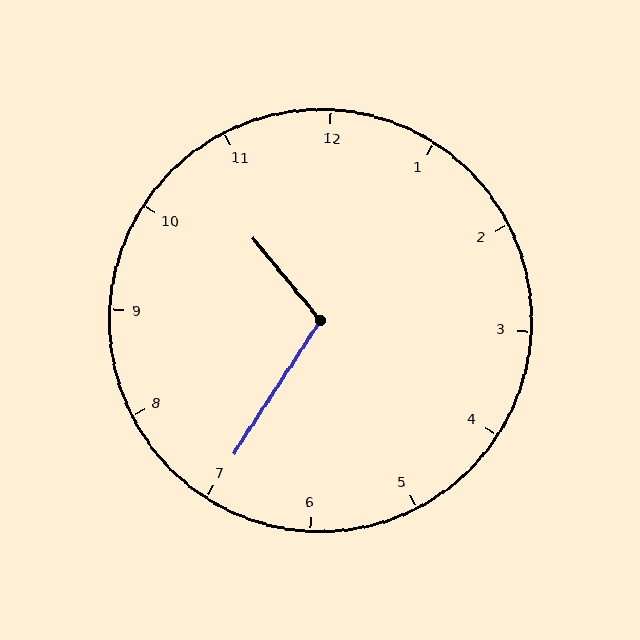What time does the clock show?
10:35.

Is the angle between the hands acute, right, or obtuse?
It is obtuse.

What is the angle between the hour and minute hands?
Approximately 108 degrees.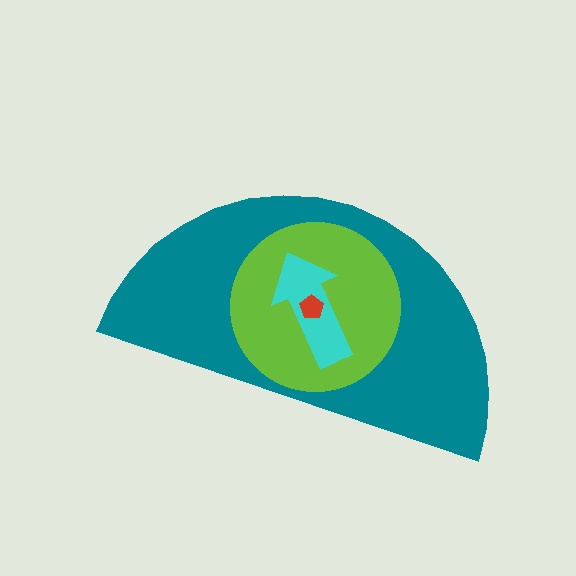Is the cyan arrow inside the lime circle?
Yes.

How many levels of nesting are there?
4.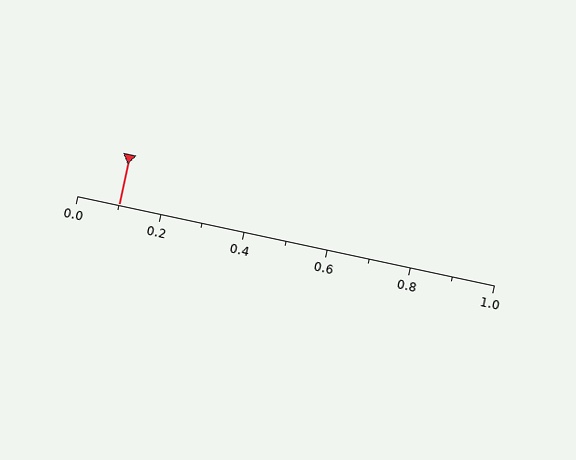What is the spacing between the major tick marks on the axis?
The major ticks are spaced 0.2 apart.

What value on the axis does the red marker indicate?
The marker indicates approximately 0.1.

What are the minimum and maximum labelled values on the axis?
The axis runs from 0.0 to 1.0.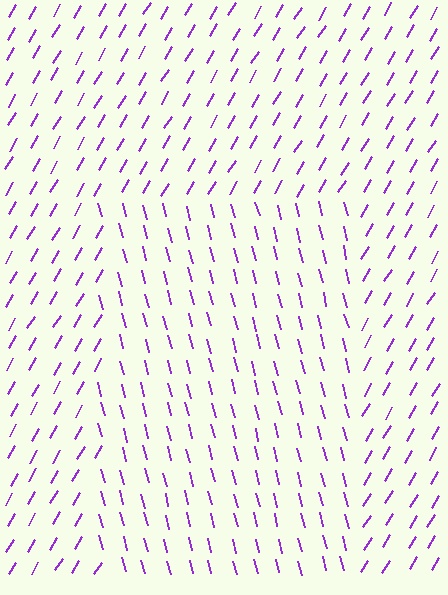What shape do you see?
I see a rectangle.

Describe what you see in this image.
The image is filled with small purple line segments. A rectangle region in the image has lines oriented differently from the surrounding lines, creating a visible texture boundary.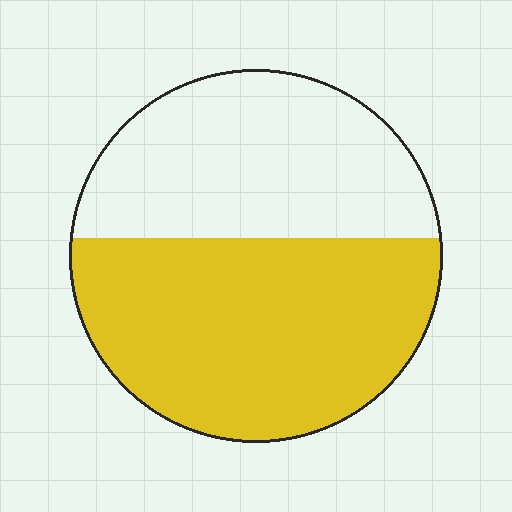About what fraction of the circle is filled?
About three fifths (3/5).